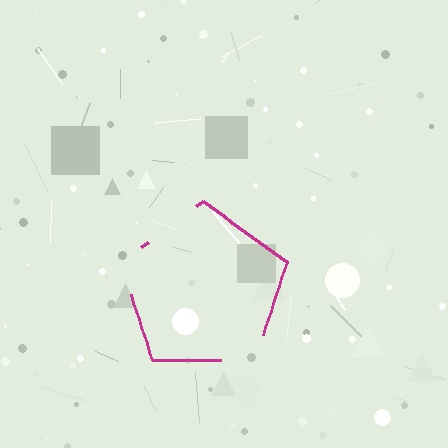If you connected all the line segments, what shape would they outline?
They would outline a pentagon.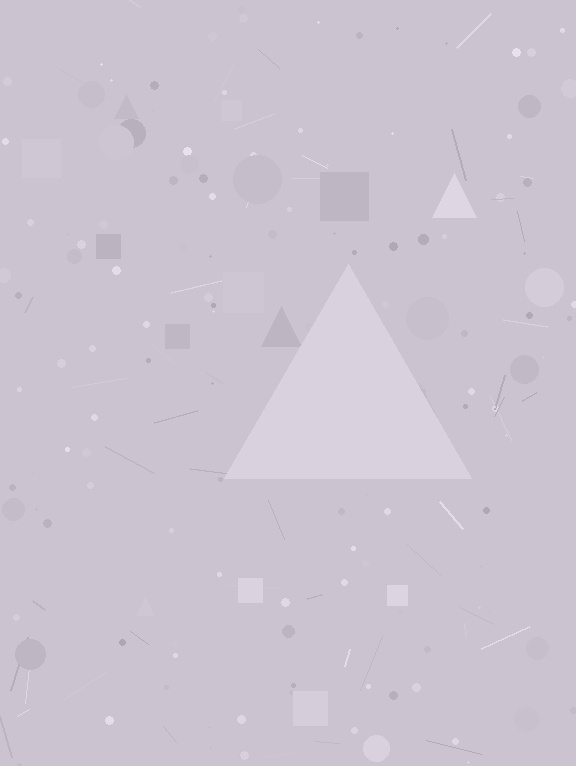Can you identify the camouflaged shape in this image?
The camouflaged shape is a triangle.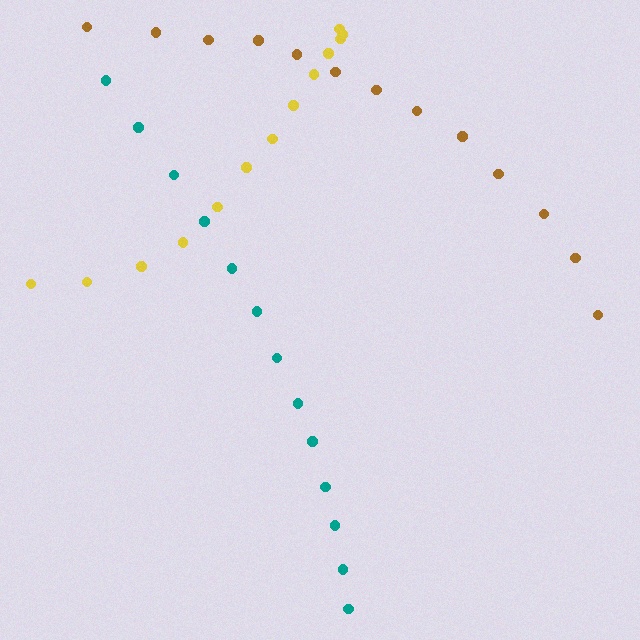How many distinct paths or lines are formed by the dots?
There are 3 distinct paths.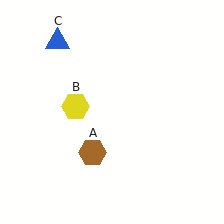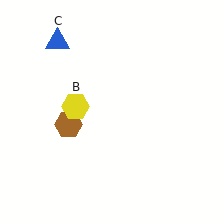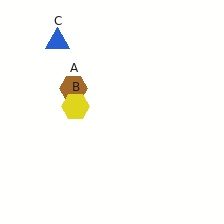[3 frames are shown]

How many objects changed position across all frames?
1 object changed position: brown hexagon (object A).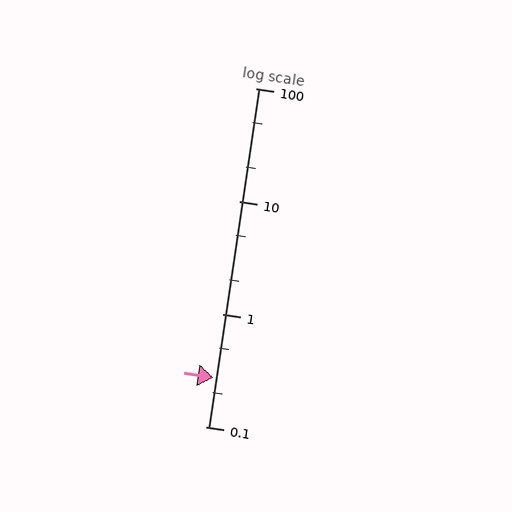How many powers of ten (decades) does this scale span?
The scale spans 3 decades, from 0.1 to 100.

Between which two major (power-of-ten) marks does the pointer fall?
The pointer is between 0.1 and 1.